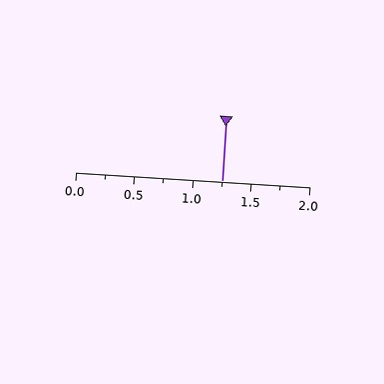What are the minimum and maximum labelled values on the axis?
The axis runs from 0.0 to 2.0.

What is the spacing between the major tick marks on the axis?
The major ticks are spaced 0.5 apart.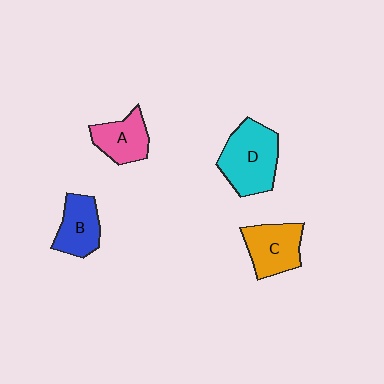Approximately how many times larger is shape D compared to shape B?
Approximately 1.5 times.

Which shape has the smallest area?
Shape A (pink).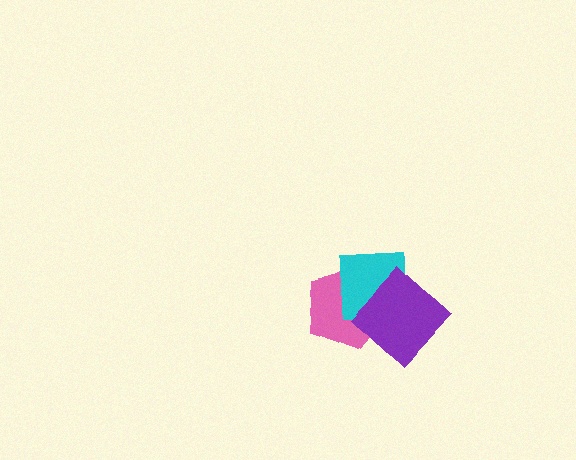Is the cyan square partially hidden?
Yes, it is partially covered by another shape.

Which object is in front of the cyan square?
The purple diamond is in front of the cyan square.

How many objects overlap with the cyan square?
2 objects overlap with the cyan square.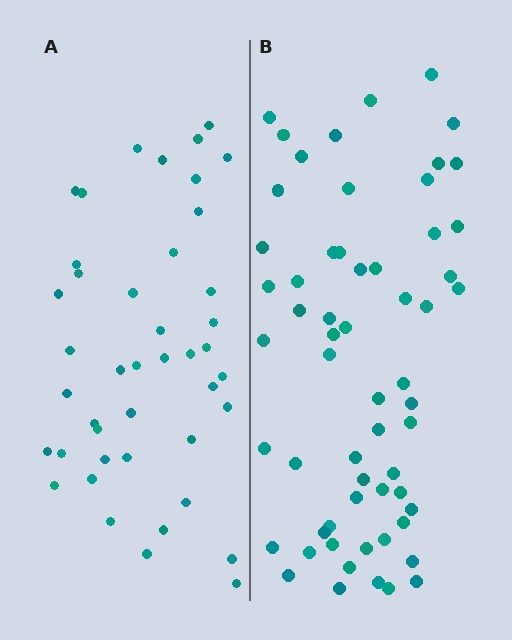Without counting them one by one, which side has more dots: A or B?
Region B (the right region) has more dots.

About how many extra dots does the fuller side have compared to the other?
Region B has approximately 15 more dots than region A.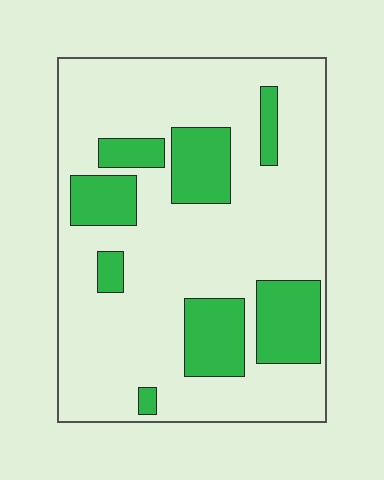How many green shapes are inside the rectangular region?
8.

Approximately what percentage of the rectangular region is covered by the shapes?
Approximately 25%.